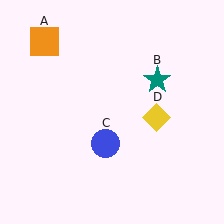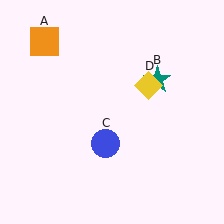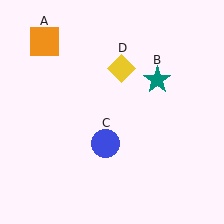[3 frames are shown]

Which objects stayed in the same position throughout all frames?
Orange square (object A) and teal star (object B) and blue circle (object C) remained stationary.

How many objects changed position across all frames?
1 object changed position: yellow diamond (object D).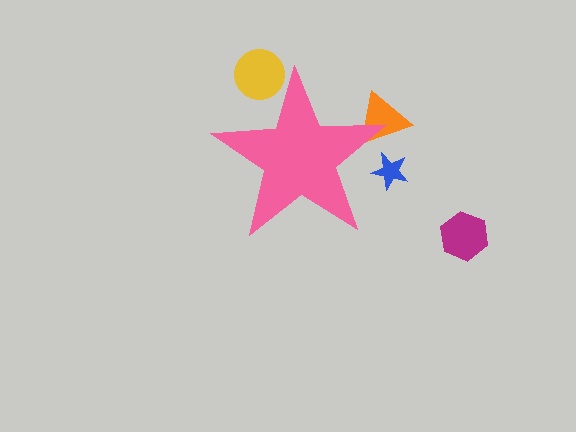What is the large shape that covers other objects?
A pink star.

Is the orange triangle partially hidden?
Yes, the orange triangle is partially hidden behind the pink star.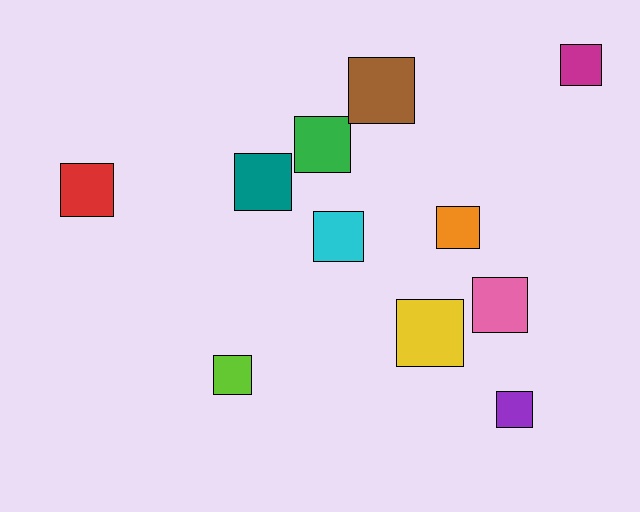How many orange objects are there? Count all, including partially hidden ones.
There is 1 orange object.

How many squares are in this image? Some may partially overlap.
There are 11 squares.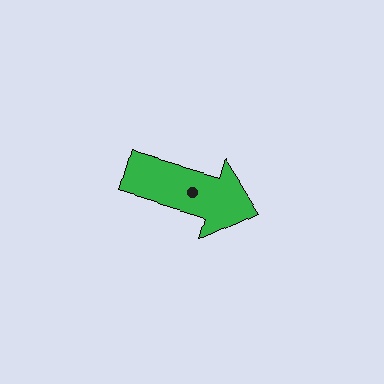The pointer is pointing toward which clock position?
Roughly 4 o'clock.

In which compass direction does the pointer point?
East.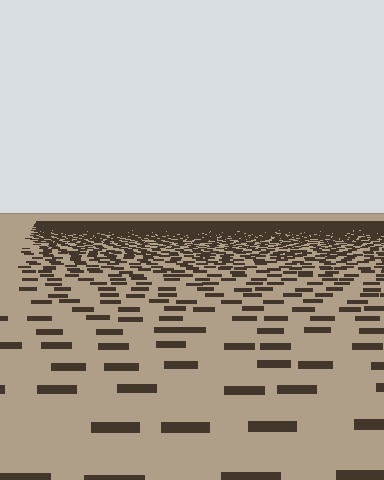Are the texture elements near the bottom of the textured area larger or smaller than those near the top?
Larger. Near the bottom, elements are closer to the viewer and appear at a bigger on-screen size.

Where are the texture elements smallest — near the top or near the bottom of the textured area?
Near the top.